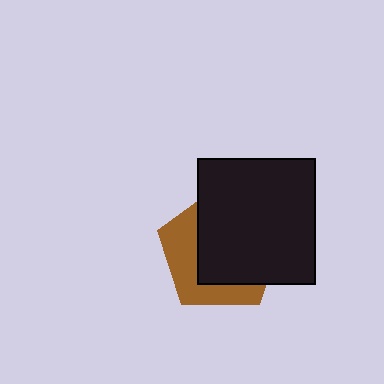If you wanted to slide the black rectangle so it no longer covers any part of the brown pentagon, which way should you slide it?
Slide it toward the upper-right — that is the most direct way to separate the two shapes.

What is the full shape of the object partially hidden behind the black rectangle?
The partially hidden object is a brown pentagon.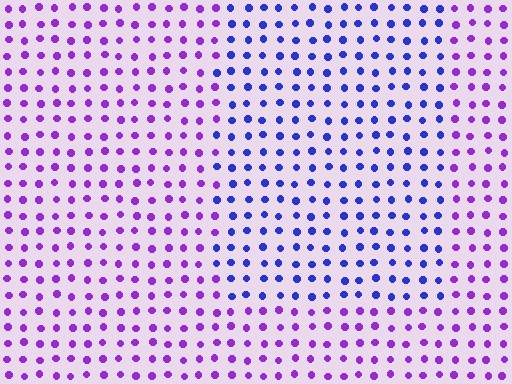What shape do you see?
I see a rectangle.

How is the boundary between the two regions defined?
The boundary is defined purely by a slight shift in hue (about 42 degrees). Spacing, size, and orientation are identical on both sides.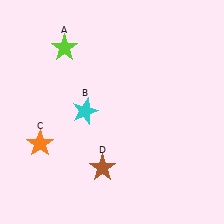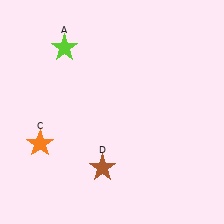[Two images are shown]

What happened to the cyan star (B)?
The cyan star (B) was removed in Image 2. It was in the top-left area of Image 1.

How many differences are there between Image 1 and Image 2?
There is 1 difference between the two images.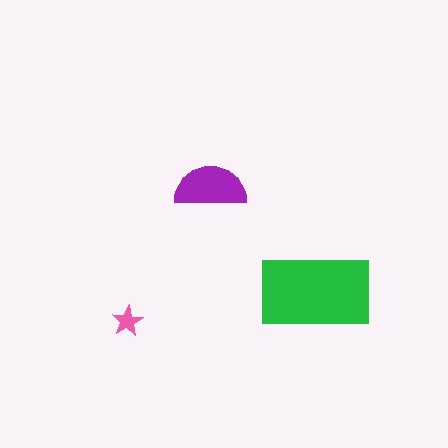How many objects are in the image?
There are 3 objects in the image.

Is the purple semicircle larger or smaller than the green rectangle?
Smaller.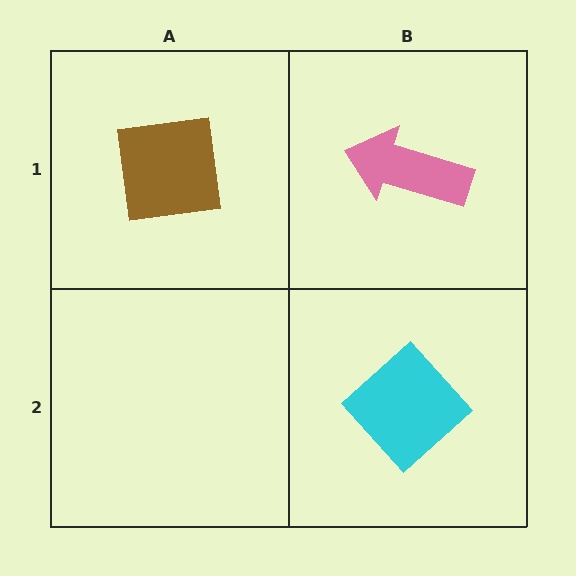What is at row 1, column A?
A brown square.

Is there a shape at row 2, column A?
No, that cell is empty.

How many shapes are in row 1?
2 shapes.